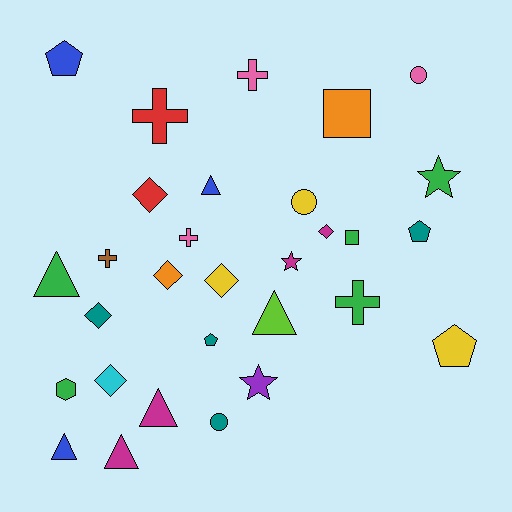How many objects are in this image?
There are 30 objects.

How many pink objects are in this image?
There are 3 pink objects.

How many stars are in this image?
There are 3 stars.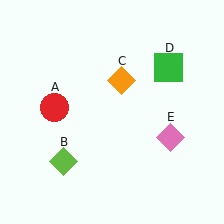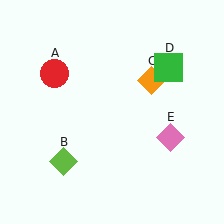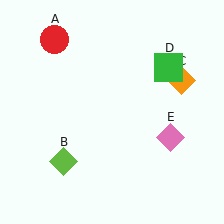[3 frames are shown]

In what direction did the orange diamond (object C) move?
The orange diamond (object C) moved right.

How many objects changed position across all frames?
2 objects changed position: red circle (object A), orange diamond (object C).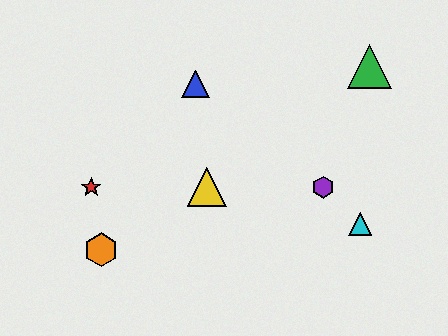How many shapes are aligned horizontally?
3 shapes (the red star, the yellow triangle, the purple hexagon) are aligned horizontally.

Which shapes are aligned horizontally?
The red star, the yellow triangle, the purple hexagon are aligned horizontally.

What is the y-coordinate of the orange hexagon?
The orange hexagon is at y≈250.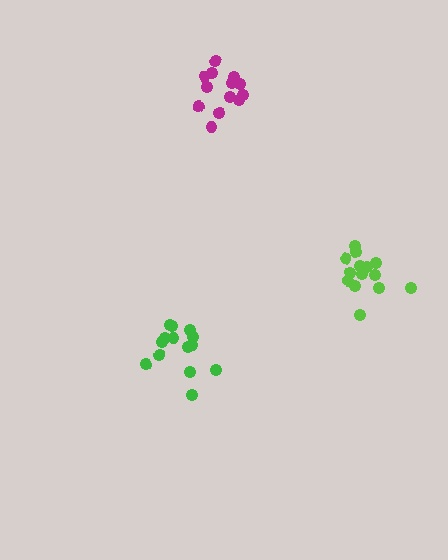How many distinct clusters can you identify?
There are 3 distinct clusters.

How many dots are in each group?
Group 1: 14 dots, Group 2: 14 dots, Group 3: 13 dots (41 total).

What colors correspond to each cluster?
The clusters are colored: green, lime, magenta.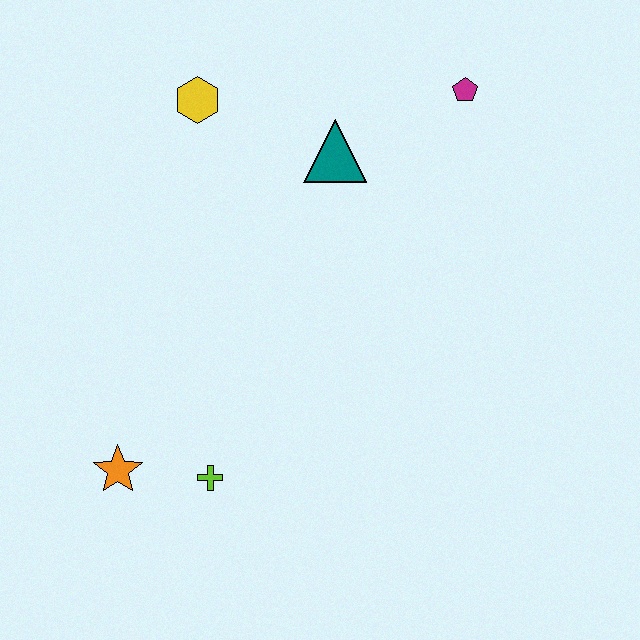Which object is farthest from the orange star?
The magenta pentagon is farthest from the orange star.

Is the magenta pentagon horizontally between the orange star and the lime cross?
No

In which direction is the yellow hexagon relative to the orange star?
The yellow hexagon is above the orange star.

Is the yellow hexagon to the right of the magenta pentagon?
No